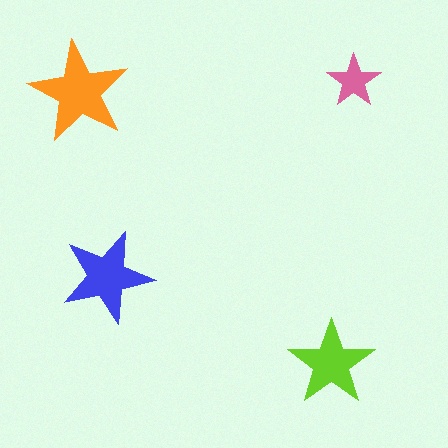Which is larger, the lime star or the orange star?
The orange one.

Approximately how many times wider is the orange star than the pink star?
About 2 times wider.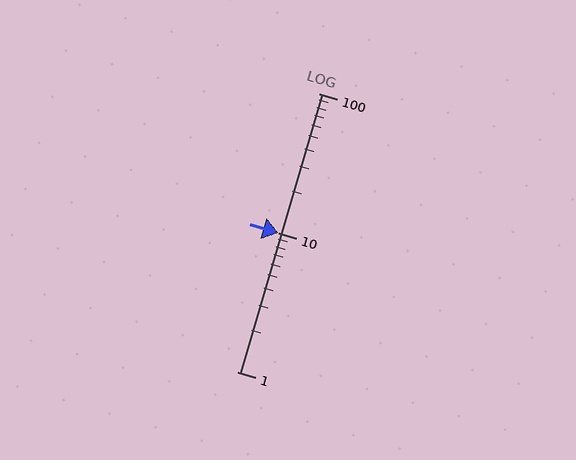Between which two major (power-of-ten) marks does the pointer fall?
The pointer is between 1 and 10.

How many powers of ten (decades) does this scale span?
The scale spans 2 decades, from 1 to 100.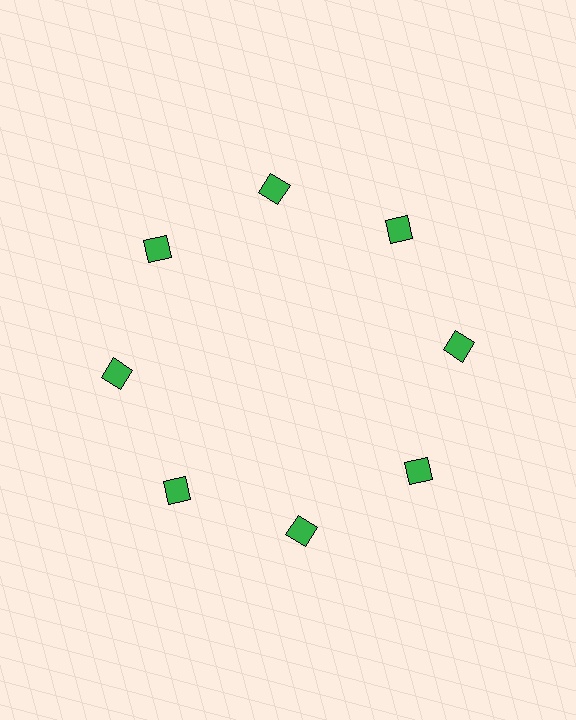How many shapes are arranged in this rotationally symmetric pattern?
There are 8 shapes, arranged in 8 groups of 1.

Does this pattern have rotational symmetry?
Yes, this pattern has 8-fold rotational symmetry. It looks the same after rotating 45 degrees around the center.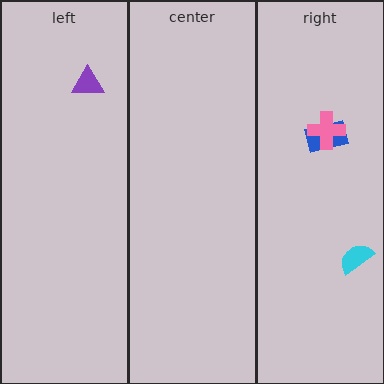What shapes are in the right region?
The blue rectangle, the cyan semicircle, the pink cross.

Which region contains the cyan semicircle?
The right region.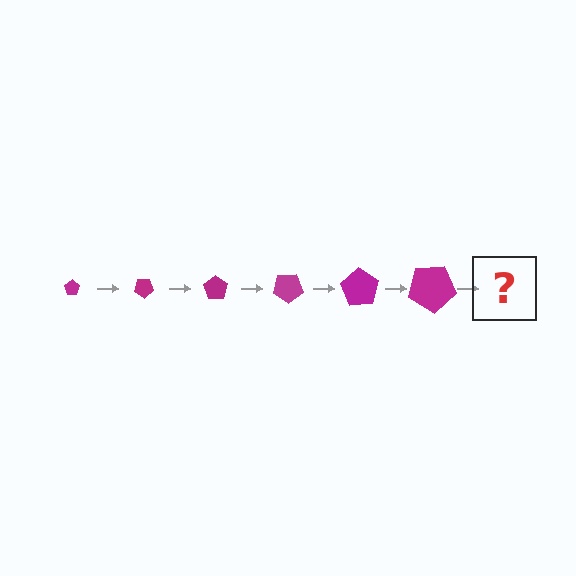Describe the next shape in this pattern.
It should be a pentagon, larger than the previous one and rotated 210 degrees from the start.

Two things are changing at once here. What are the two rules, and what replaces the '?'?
The two rules are that the pentagon grows larger each step and it rotates 35 degrees each step. The '?' should be a pentagon, larger than the previous one and rotated 210 degrees from the start.